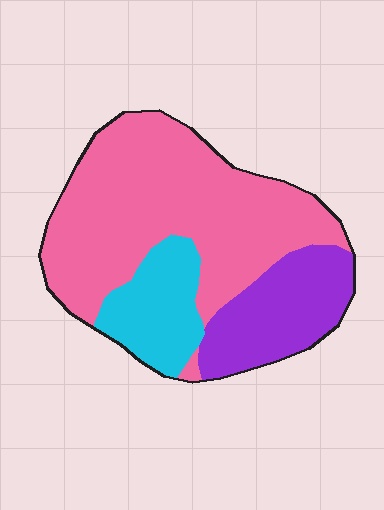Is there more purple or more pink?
Pink.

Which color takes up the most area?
Pink, at roughly 60%.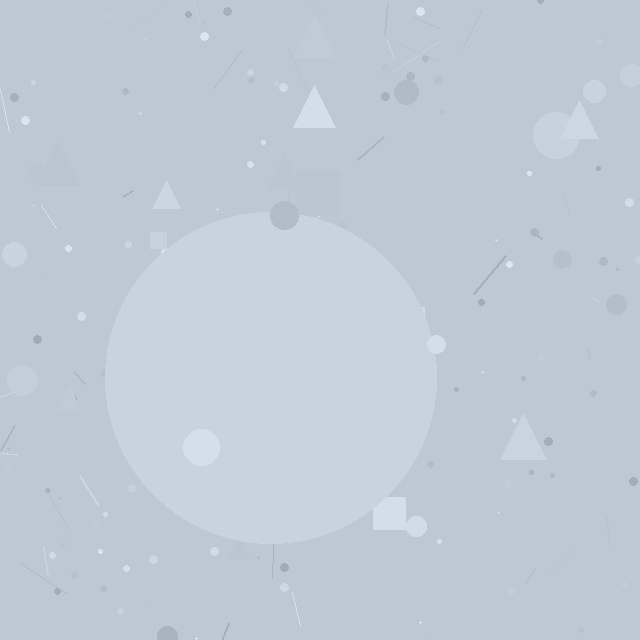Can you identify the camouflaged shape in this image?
The camouflaged shape is a circle.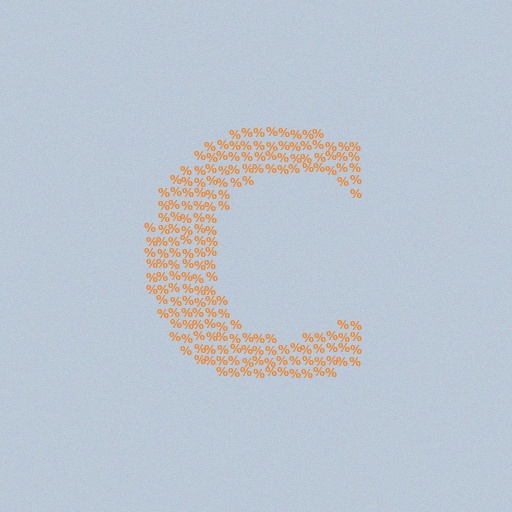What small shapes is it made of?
It is made of small percent signs.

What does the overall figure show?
The overall figure shows the letter C.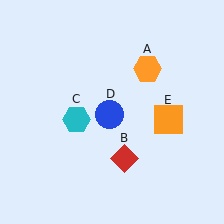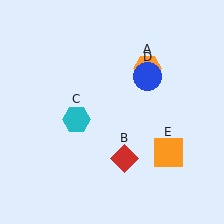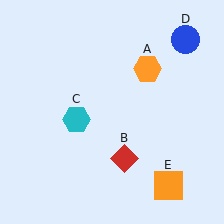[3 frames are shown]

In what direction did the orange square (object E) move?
The orange square (object E) moved down.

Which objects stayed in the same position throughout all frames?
Orange hexagon (object A) and red diamond (object B) and cyan hexagon (object C) remained stationary.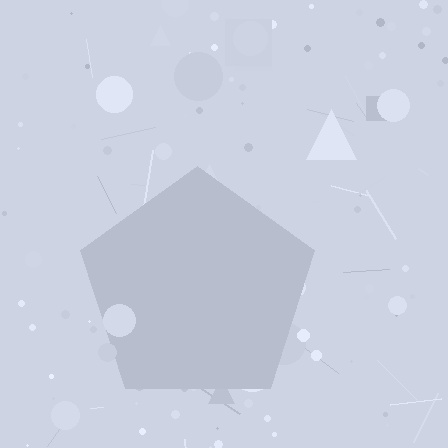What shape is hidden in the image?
A pentagon is hidden in the image.